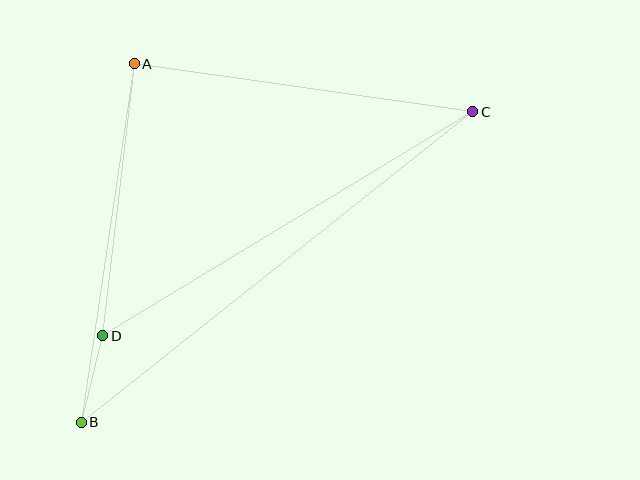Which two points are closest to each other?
Points B and D are closest to each other.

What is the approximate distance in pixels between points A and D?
The distance between A and D is approximately 273 pixels.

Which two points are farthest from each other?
Points B and C are farthest from each other.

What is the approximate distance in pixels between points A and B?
The distance between A and B is approximately 362 pixels.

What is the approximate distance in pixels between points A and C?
The distance between A and C is approximately 342 pixels.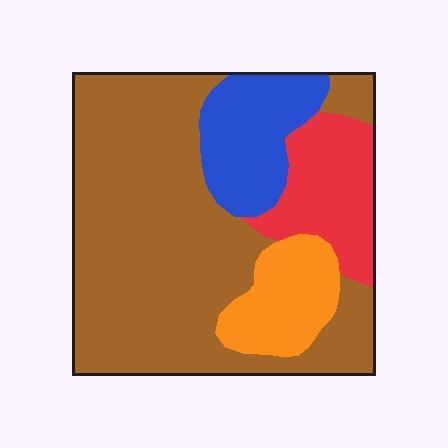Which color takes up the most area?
Brown, at roughly 60%.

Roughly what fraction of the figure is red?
Red takes up less than a sixth of the figure.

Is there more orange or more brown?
Brown.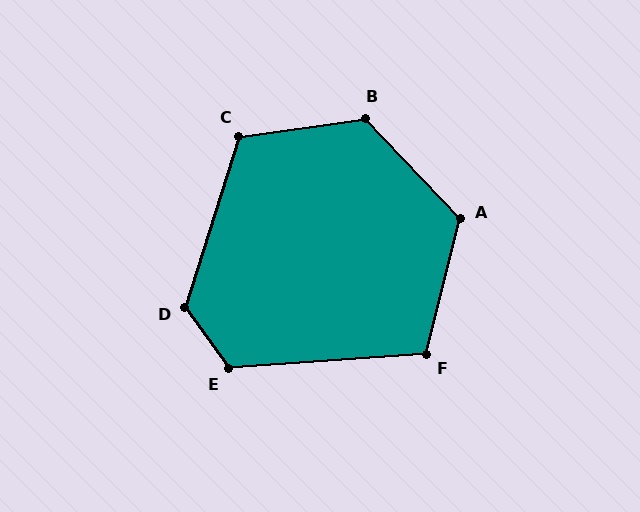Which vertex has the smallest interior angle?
F, at approximately 108 degrees.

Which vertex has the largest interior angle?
D, at approximately 127 degrees.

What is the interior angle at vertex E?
Approximately 122 degrees (obtuse).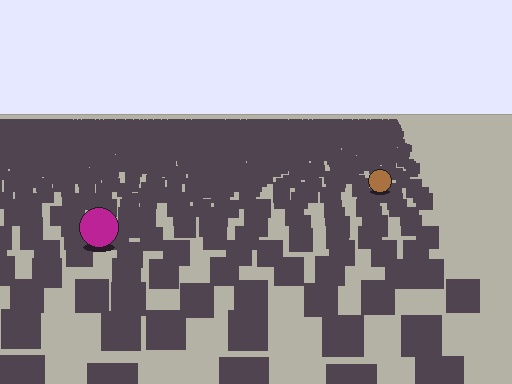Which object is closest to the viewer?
The magenta circle is closest. The texture marks near it are larger and more spread out.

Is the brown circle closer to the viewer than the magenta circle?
No. The magenta circle is closer — you can tell from the texture gradient: the ground texture is coarser near it.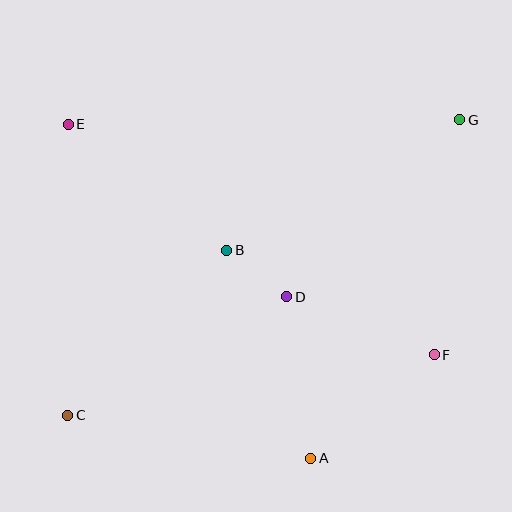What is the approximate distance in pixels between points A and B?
The distance between A and B is approximately 224 pixels.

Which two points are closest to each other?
Points B and D are closest to each other.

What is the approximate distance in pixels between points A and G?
The distance between A and G is approximately 370 pixels.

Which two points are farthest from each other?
Points C and G are farthest from each other.